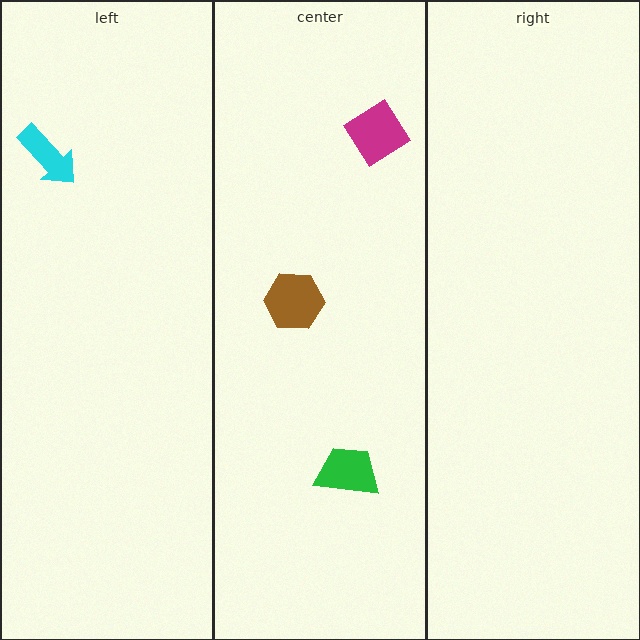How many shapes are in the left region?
1.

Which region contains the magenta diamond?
The center region.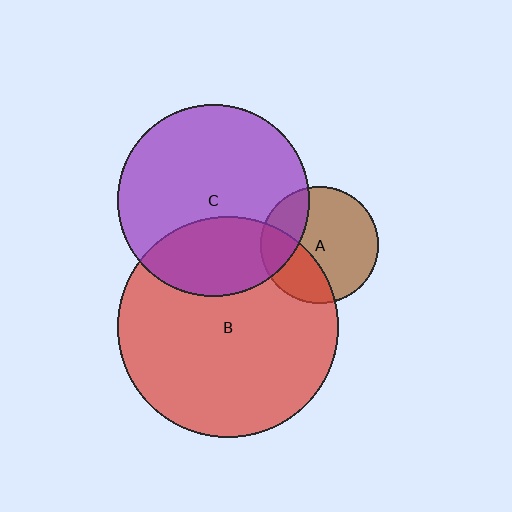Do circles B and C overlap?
Yes.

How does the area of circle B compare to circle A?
Approximately 3.6 times.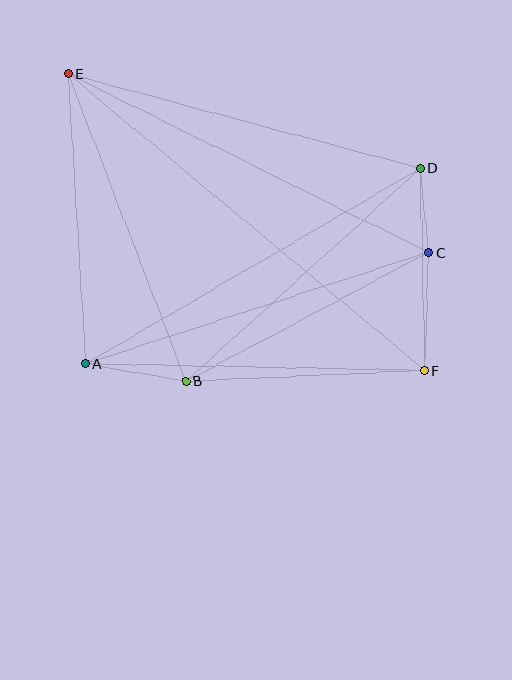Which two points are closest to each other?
Points C and D are closest to each other.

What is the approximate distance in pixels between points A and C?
The distance between A and C is approximately 361 pixels.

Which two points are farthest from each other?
Points E and F are farthest from each other.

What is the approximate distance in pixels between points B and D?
The distance between B and D is approximately 317 pixels.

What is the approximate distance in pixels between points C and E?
The distance between C and E is approximately 403 pixels.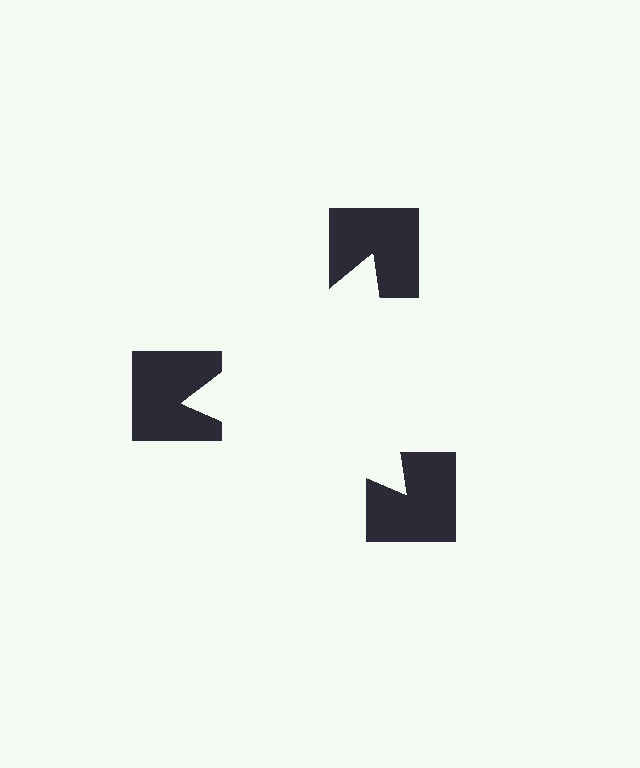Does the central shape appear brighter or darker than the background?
It typically appears slightly brighter than the background, even though no actual brightness change is drawn.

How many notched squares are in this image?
There are 3 — one at each vertex of the illusory triangle.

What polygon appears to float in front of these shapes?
An illusory triangle — its edges are inferred from the aligned wedge cuts in the notched squares, not physically drawn.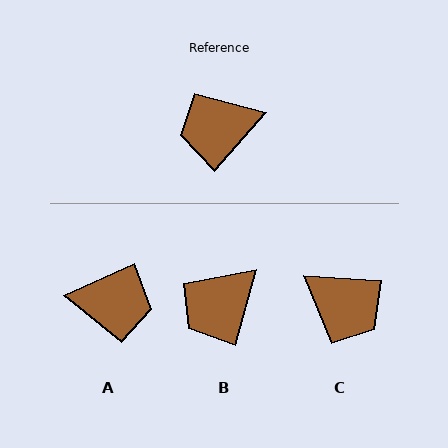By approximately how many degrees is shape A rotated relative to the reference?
Approximately 156 degrees counter-clockwise.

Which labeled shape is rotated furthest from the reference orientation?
A, about 156 degrees away.